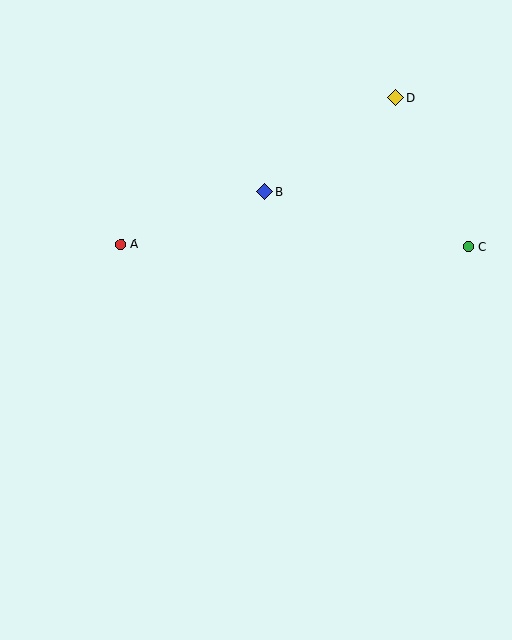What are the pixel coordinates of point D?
Point D is at (396, 98).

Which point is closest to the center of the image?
Point B at (265, 192) is closest to the center.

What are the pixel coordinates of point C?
Point C is at (469, 247).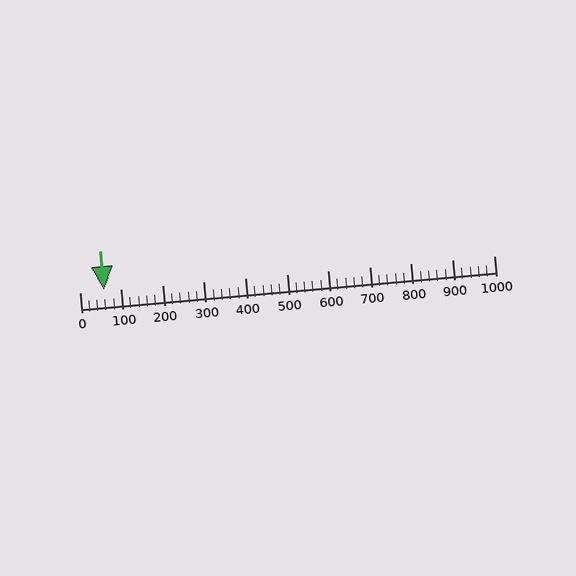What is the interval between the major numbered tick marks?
The major tick marks are spaced 100 units apart.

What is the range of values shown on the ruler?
The ruler shows values from 0 to 1000.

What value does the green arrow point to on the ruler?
The green arrow points to approximately 60.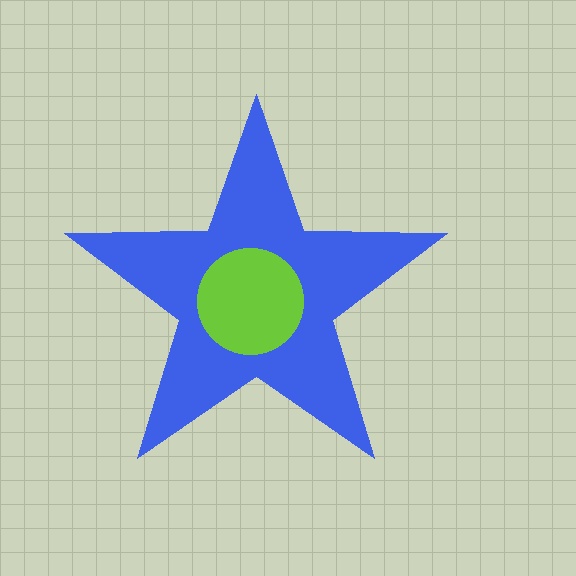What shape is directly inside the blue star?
The lime circle.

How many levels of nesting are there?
2.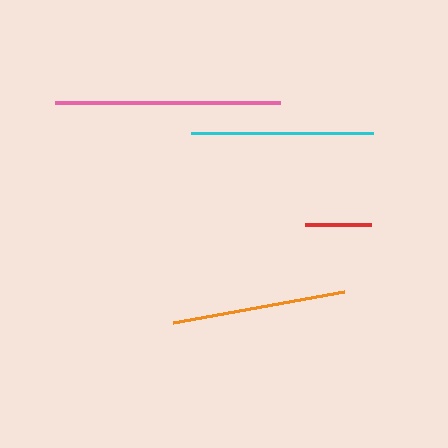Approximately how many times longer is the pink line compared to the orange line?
The pink line is approximately 1.3 times the length of the orange line.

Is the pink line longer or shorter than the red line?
The pink line is longer than the red line.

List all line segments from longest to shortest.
From longest to shortest: pink, cyan, orange, red.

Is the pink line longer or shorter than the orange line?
The pink line is longer than the orange line.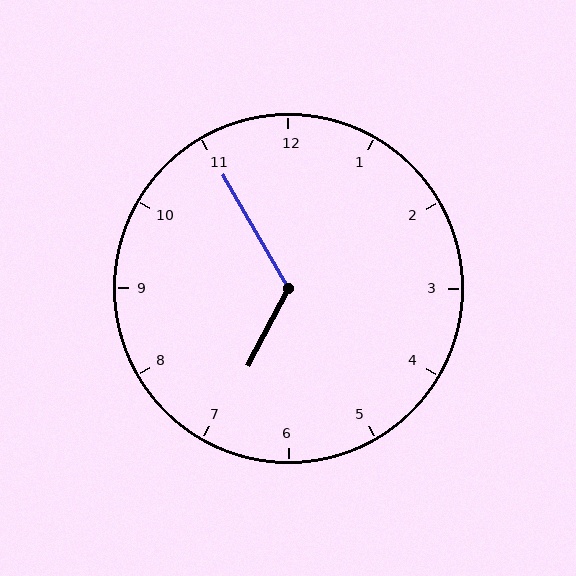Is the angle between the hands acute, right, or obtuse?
It is obtuse.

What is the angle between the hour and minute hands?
Approximately 122 degrees.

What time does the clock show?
6:55.